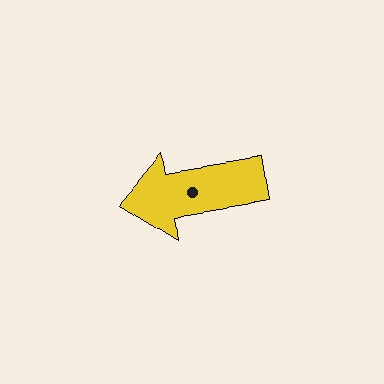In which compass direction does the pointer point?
West.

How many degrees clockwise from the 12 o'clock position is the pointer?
Approximately 261 degrees.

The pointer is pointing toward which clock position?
Roughly 9 o'clock.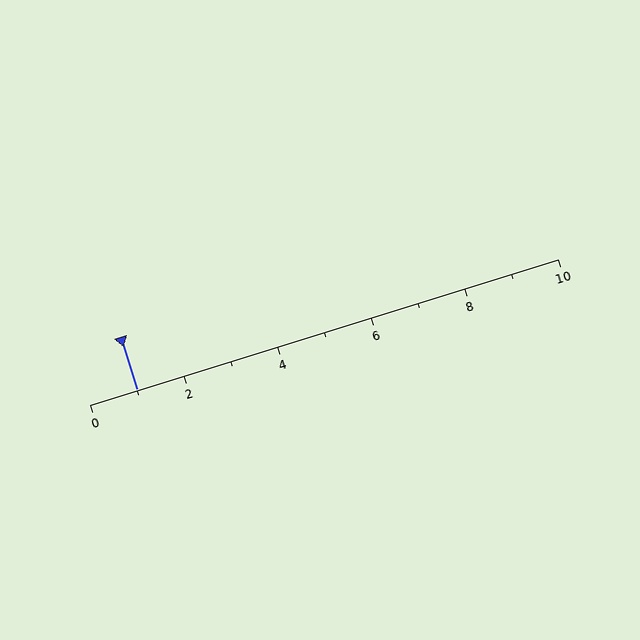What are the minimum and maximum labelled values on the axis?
The axis runs from 0 to 10.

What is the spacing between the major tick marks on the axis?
The major ticks are spaced 2 apart.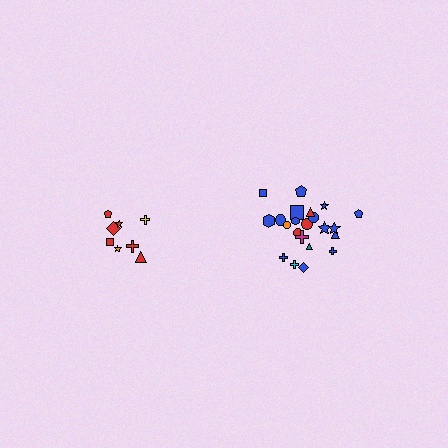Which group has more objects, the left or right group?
The right group.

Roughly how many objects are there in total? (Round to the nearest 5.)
Roughly 30 objects in total.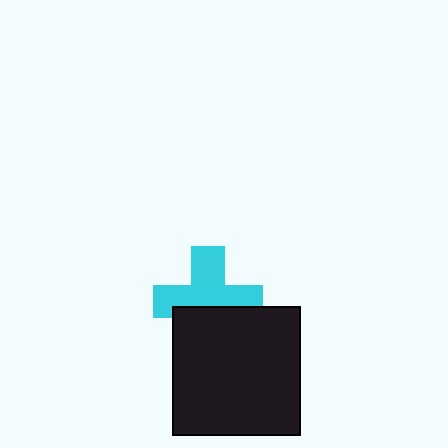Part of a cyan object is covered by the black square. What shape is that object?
It is a cross.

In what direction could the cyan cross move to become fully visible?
The cyan cross could move up. That would shift it out from behind the black square entirely.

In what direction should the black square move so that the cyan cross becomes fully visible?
The black square should move down. That is the shortest direction to clear the overlap and leave the cyan cross fully visible.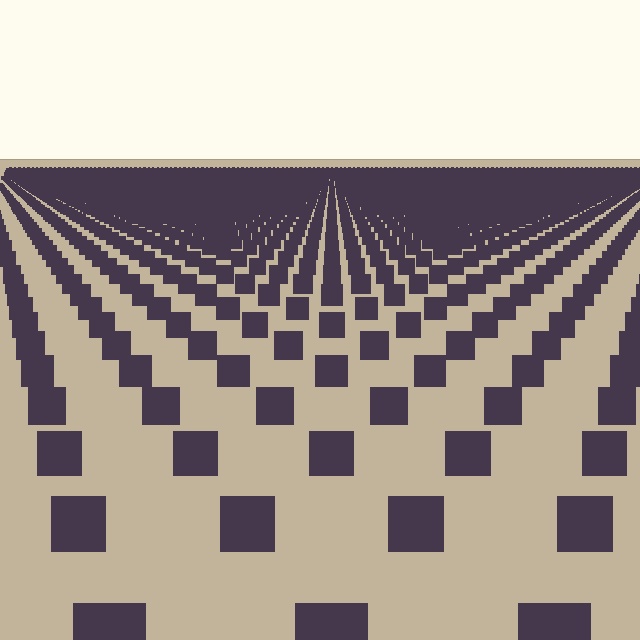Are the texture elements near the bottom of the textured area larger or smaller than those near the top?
Larger. Near the bottom, elements are closer to the viewer and appear at a bigger on-screen size.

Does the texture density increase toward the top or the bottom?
Density increases toward the top.